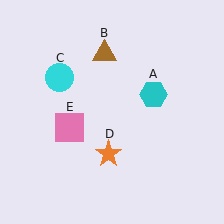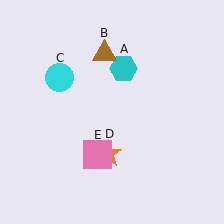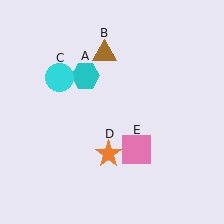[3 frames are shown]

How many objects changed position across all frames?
2 objects changed position: cyan hexagon (object A), pink square (object E).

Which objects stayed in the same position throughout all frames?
Brown triangle (object B) and cyan circle (object C) and orange star (object D) remained stationary.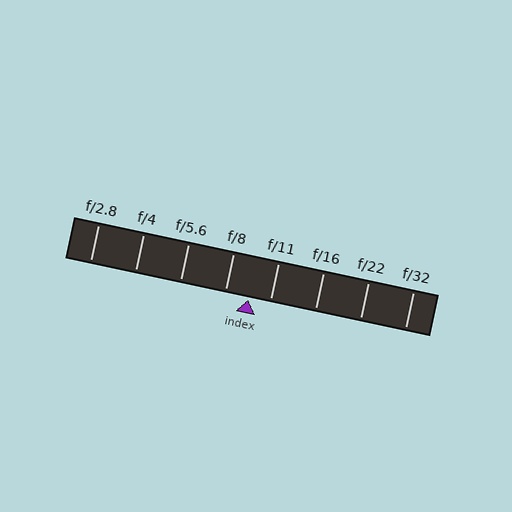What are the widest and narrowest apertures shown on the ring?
The widest aperture shown is f/2.8 and the narrowest is f/32.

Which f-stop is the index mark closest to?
The index mark is closest to f/11.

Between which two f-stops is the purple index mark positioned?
The index mark is between f/8 and f/11.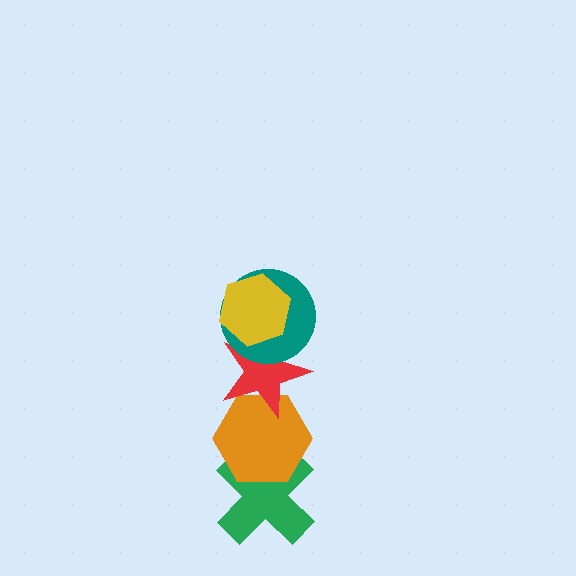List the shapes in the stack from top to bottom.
From top to bottom: the yellow hexagon, the teal circle, the red star, the orange hexagon, the green cross.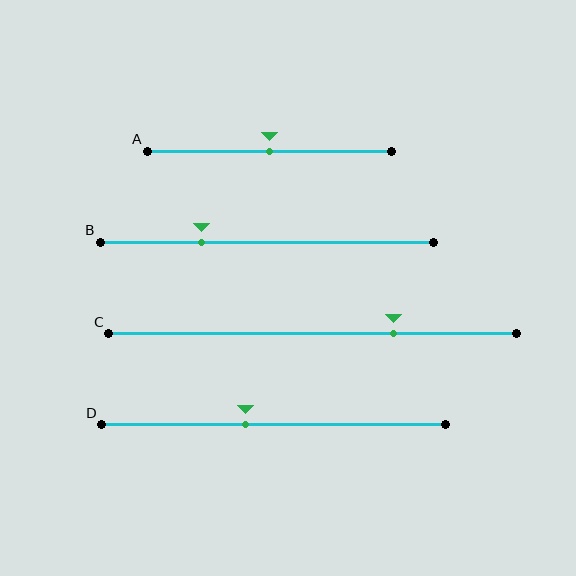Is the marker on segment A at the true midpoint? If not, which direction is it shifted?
Yes, the marker on segment A is at the true midpoint.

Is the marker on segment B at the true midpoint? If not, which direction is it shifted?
No, the marker on segment B is shifted to the left by about 20% of the segment length.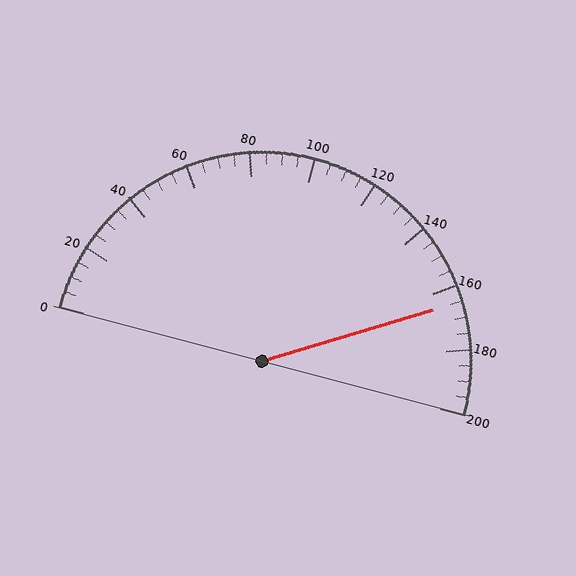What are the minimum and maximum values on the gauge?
The gauge ranges from 0 to 200.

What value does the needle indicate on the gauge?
The needle indicates approximately 165.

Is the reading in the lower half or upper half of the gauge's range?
The reading is in the upper half of the range (0 to 200).